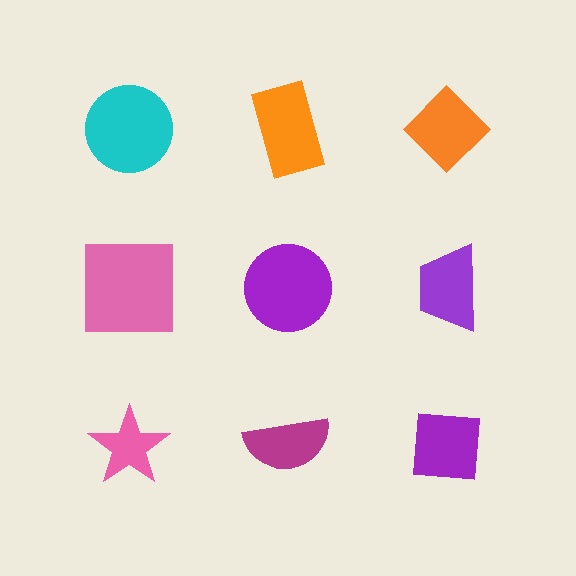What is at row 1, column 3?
An orange diamond.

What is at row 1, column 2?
An orange rectangle.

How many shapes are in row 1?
3 shapes.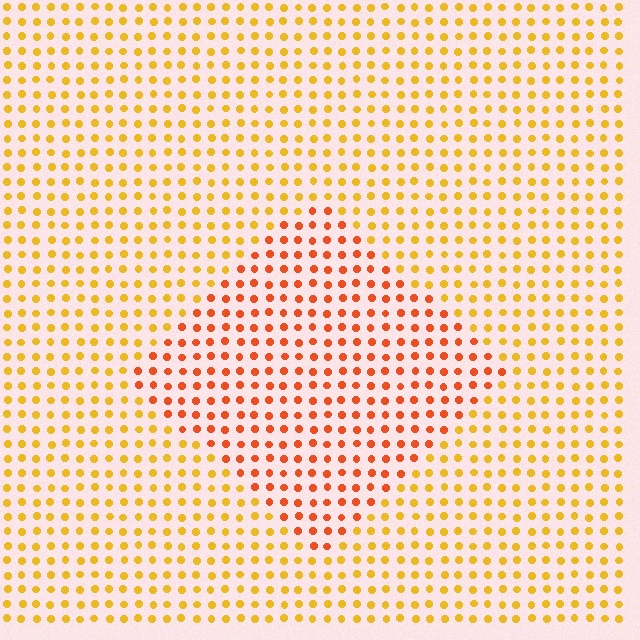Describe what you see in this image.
The image is filled with small yellow elements in a uniform arrangement. A diamond-shaped region is visible where the elements are tinted to a slightly different hue, forming a subtle color boundary.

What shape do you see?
I see a diamond.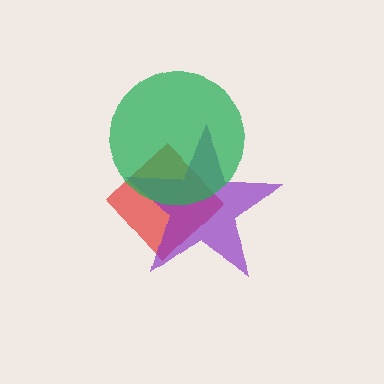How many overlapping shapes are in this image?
There are 3 overlapping shapes in the image.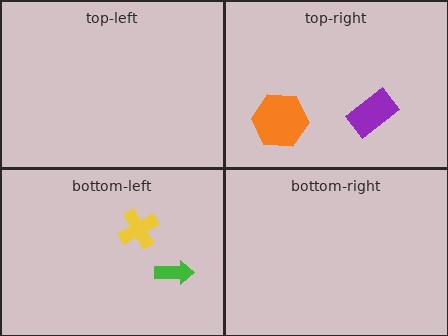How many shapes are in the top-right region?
2.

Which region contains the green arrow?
The bottom-left region.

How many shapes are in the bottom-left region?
2.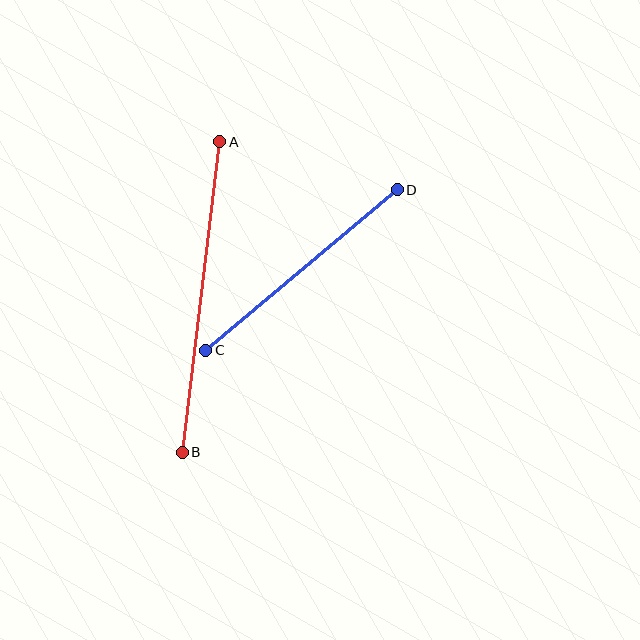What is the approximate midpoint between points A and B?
The midpoint is at approximately (201, 297) pixels.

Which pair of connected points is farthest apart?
Points A and B are farthest apart.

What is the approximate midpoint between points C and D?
The midpoint is at approximately (302, 270) pixels.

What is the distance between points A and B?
The distance is approximately 313 pixels.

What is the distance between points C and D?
The distance is approximately 250 pixels.